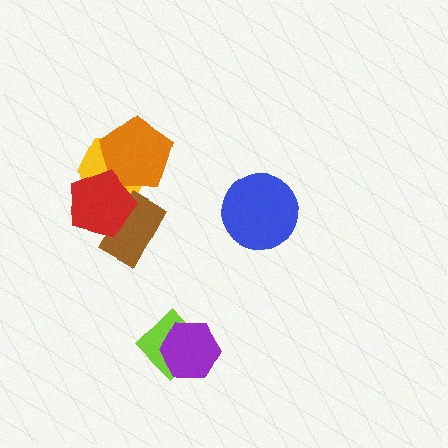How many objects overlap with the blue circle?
0 objects overlap with the blue circle.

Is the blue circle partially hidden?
No, no other shape covers it.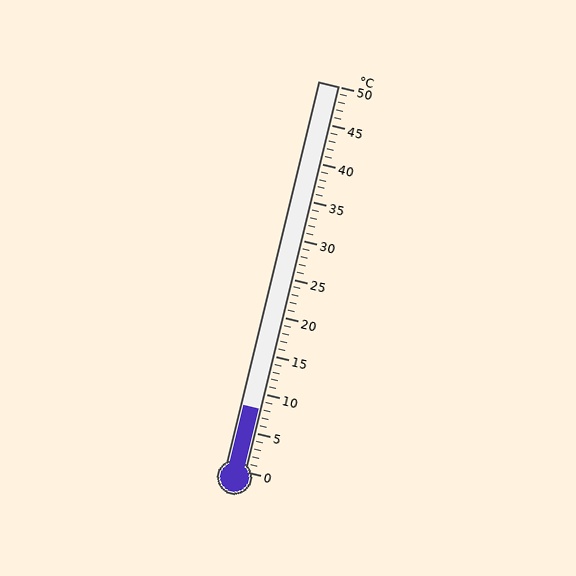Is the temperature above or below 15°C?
The temperature is below 15°C.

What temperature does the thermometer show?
The thermometer shows approximately 8°C.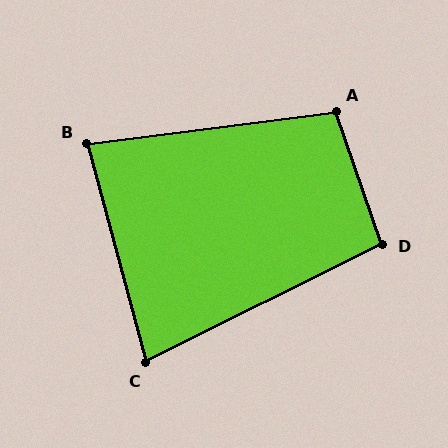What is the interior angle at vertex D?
Approximately 98 degrees (obtuse).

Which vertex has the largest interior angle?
A, at approximately 102 degrees.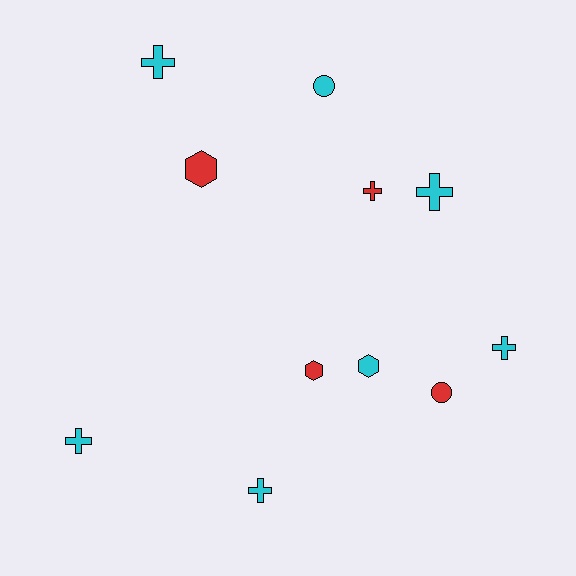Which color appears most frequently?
Cyan, with 7 objects.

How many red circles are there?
There is 1 red circle.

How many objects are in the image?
There are 11 objects.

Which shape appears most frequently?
Cross, with 6 objects.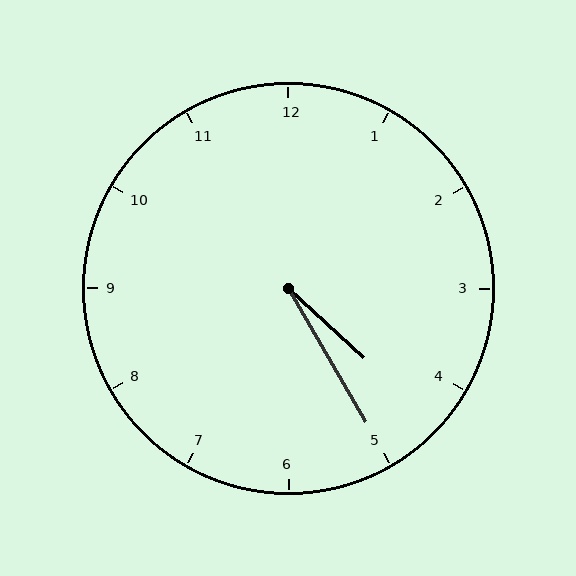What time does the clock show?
4:25.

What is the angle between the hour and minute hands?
Approximately 18 degrees.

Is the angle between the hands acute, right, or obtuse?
It is acute.